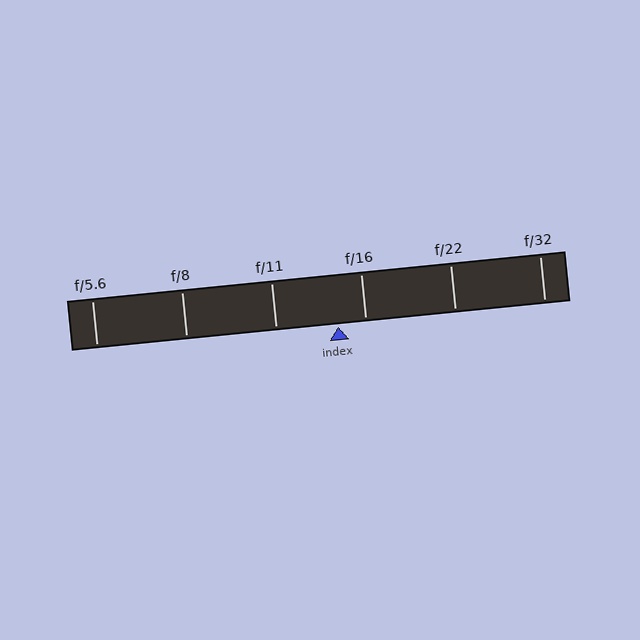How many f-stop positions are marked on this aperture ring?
There are 6 f-stop positions marked.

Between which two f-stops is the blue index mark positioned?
The index mark is between f/11 and f/16.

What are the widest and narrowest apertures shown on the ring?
The widest aperture shown is f/5.6 and the narrowest is f/32.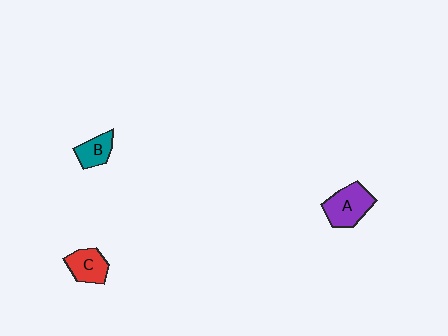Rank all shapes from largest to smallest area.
From largest to smallest: A (purple), C (red), B (teal).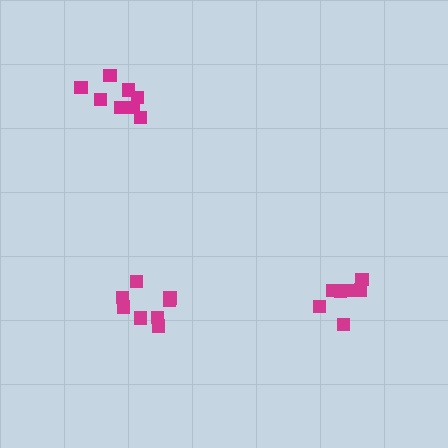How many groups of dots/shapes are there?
There are 3 groups.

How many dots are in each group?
Group 1: 7 dots, Group 2: 8 dots, Group 3: 8 dots (23 total).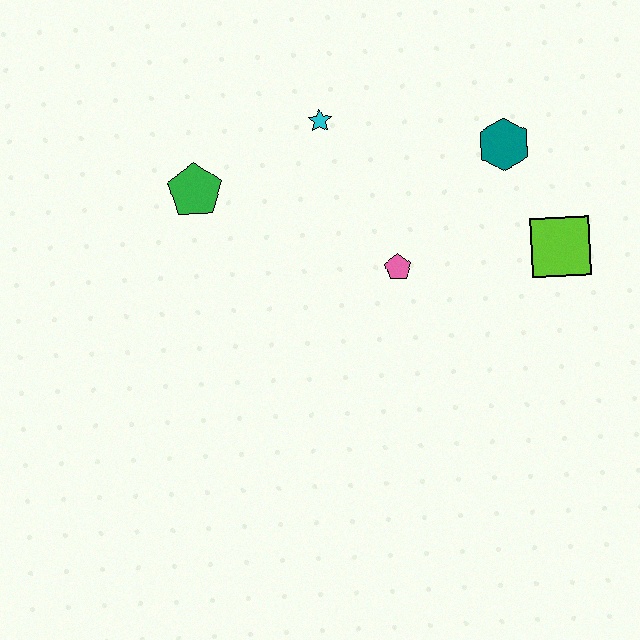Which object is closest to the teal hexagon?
The lime square is closest to the teal hexagon.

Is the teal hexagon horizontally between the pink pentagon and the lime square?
Yes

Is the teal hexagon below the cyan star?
Yes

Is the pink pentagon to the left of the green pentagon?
No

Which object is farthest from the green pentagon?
The lime square is farthest from the green pentagon.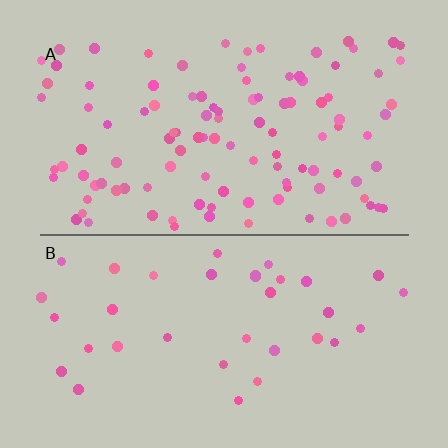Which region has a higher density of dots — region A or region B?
A (the top).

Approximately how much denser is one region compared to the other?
Approximately 3.1× — region A over region B.